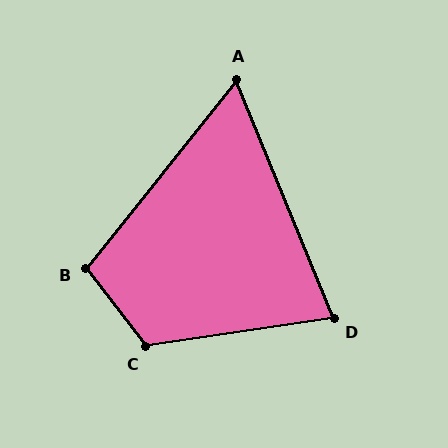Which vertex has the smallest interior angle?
A, at approximately 61 degrees.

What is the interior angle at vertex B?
Approximately 104 degrees (obtuse).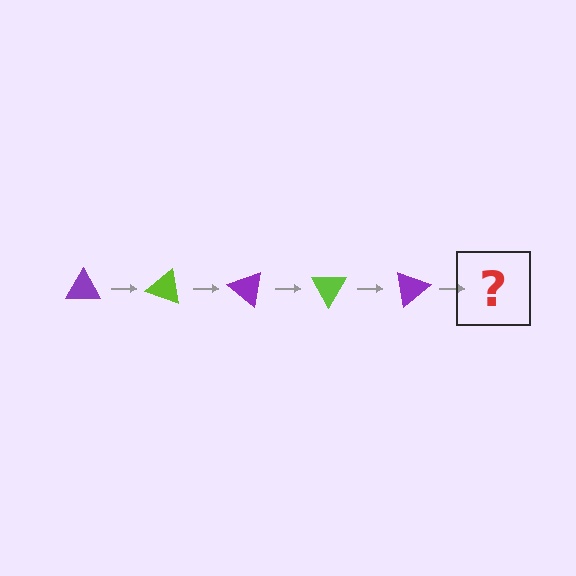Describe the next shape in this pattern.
It should be a lime triangle, rotated 100 degrees from the start.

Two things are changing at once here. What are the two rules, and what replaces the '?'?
The two rules are that it rotates 20 degrees each step and the color cycles through purple and lime. The '?' should be a lime triangle, rotated 100 degrees from the start.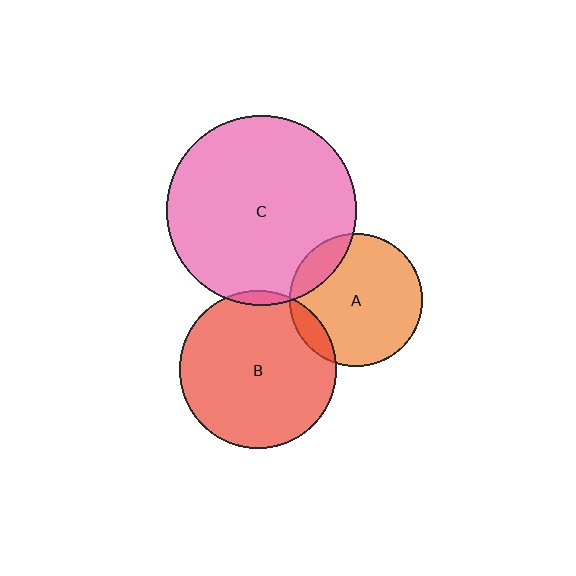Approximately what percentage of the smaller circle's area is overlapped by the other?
Approximately 15%.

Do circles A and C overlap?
Yes.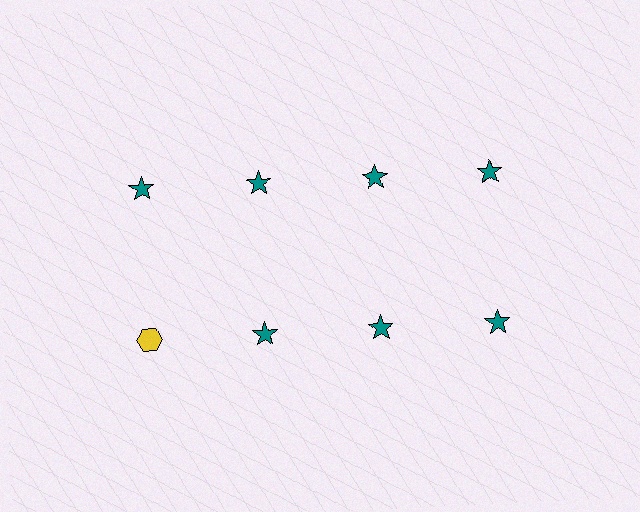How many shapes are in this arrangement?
There are 8 shapes arranged in a grid pattern.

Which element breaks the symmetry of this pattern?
The yellow hexagon in the second row, leftmost column breaks the symmetry. All other shapes are teal stars.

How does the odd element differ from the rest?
It differs in both color (yellow instead of teal) and shape (hexagon instead of star).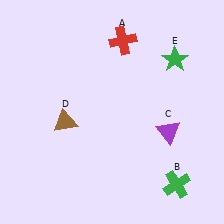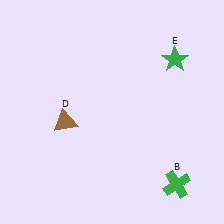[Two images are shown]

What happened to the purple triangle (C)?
The purple triangle (C) was removed in Image 2. It was in the bottom-right area of Image 1.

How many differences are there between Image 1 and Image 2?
There are 2 differences between the two images.